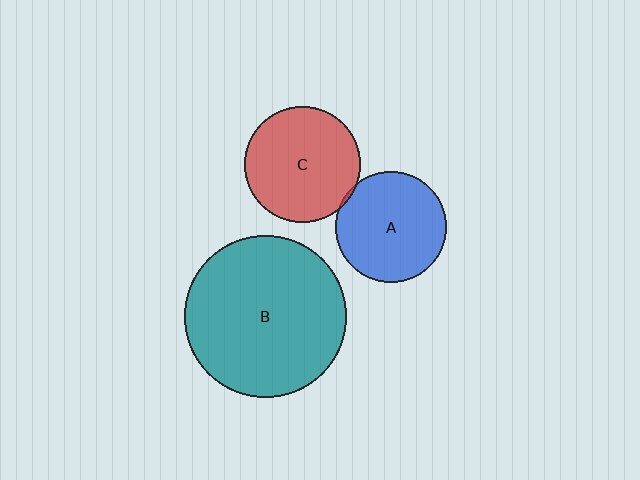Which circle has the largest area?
Circle B (teal).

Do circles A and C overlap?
Yes.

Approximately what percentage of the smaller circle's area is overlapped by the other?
Approximately 5%.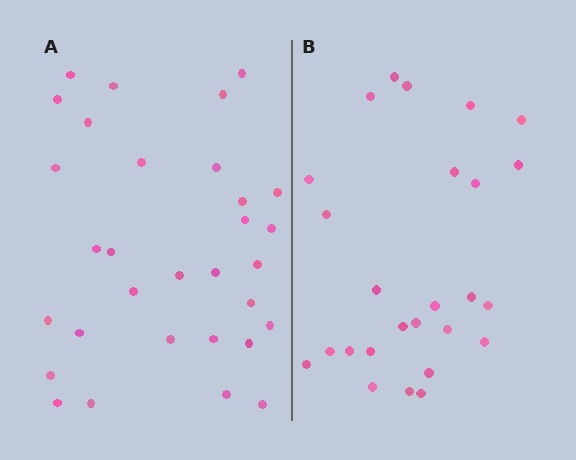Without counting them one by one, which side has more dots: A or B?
Region A (the left region) has more dots.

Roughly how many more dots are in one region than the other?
Region A has about 5 more dots than region B.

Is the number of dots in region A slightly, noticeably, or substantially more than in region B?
Region A has only slightly more — the two regions are fairly close. The ratio is roughly 1.2 to 1.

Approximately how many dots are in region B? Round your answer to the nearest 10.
About 30 dots. (The exact count is 26, which rounds to 30.)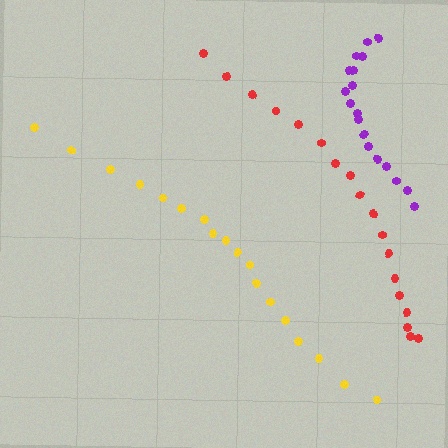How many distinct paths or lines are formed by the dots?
There are 3 distinct paths.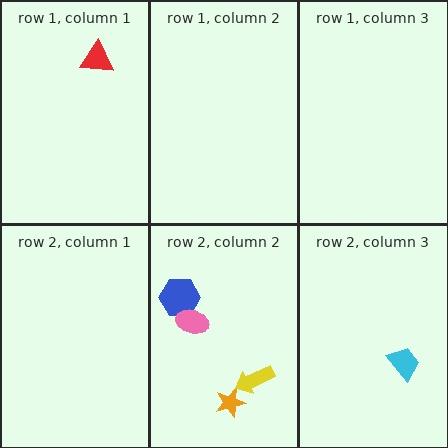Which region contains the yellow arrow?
The row 2, column 2 region.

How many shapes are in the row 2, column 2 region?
4.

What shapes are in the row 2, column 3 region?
The cyan trapezoid.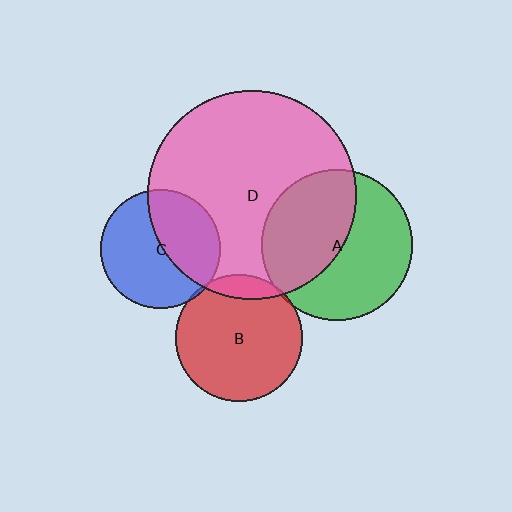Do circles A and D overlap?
Yes.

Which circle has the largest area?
Circle D (pink).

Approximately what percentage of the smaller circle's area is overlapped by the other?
Approximately 45%.